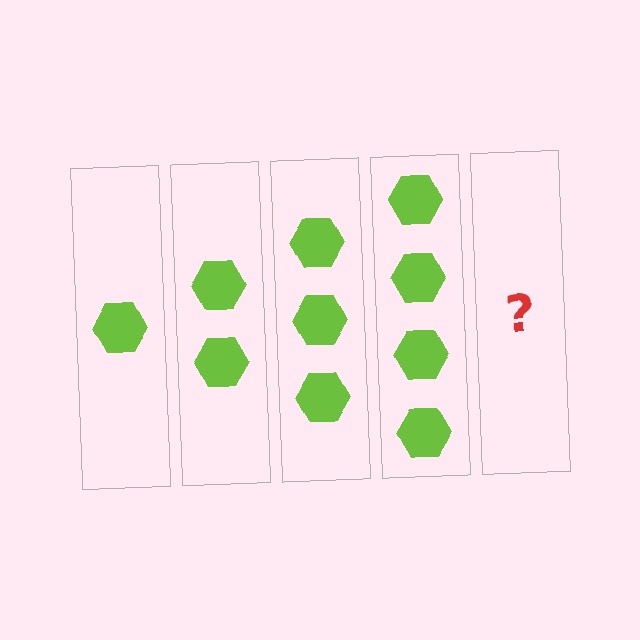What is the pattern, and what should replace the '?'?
The pattern is that each step adds one more hexagon. The '?' should be 5 hexagons.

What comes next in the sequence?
The next element should be 5 hexagons.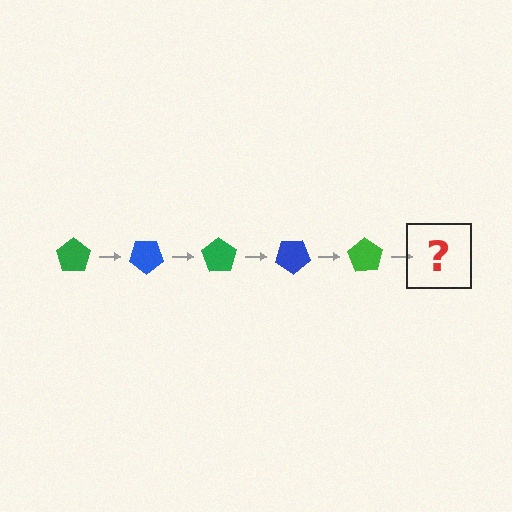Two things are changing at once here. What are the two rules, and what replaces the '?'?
The two rules are that it rotates 35 degrees each step and the color cycles through green and blue. The '?' should be a blue pentagon, rotated 175 degrees from the start.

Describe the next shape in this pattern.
It should be a blue pentagon, rotated 175 degrees from the start.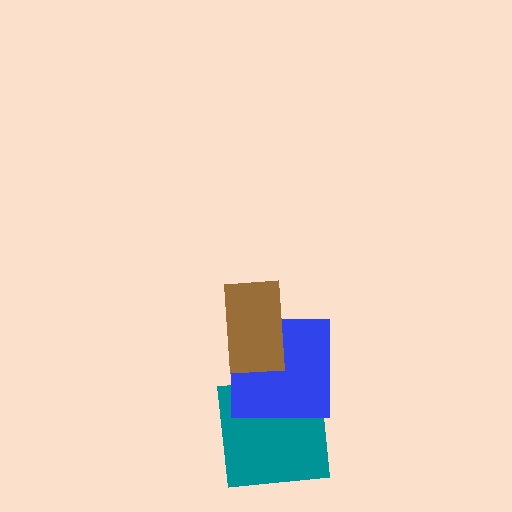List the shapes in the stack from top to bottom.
From top to bottom: the brown rectangle, the blue square, the teal square.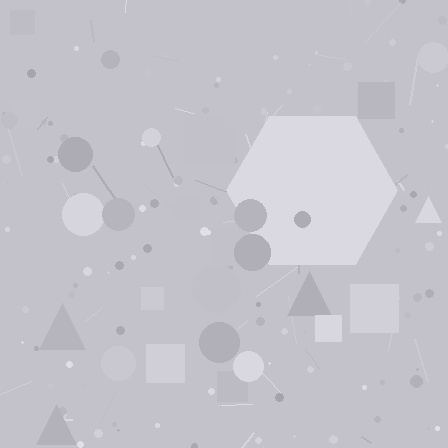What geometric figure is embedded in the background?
A hexagon is embedded in the background.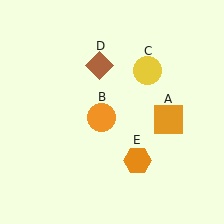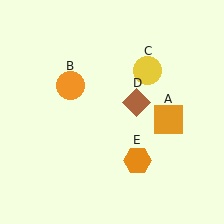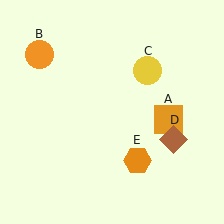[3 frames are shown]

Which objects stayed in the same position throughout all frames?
Orange square (object A) and yellow circle (object C) and orange hexagon (object E) remained stationary.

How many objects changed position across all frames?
2 objects changed position: orange circle (object B), brown diamond (object D).